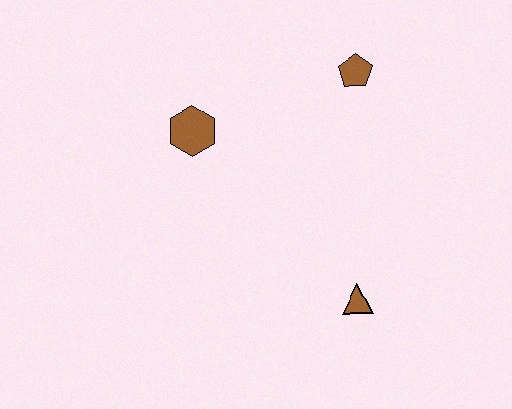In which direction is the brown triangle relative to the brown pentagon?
The brown triangle is below the brown pentagon.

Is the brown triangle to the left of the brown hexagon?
No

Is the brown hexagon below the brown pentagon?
Yes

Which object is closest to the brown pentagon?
The brown hexagon is closest to the brown pentagon.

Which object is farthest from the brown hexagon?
The brown triangle is farthest from the brown hexagon.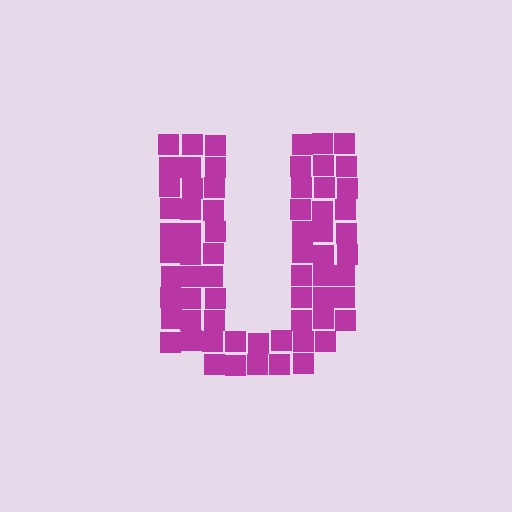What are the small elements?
The small elements are squares.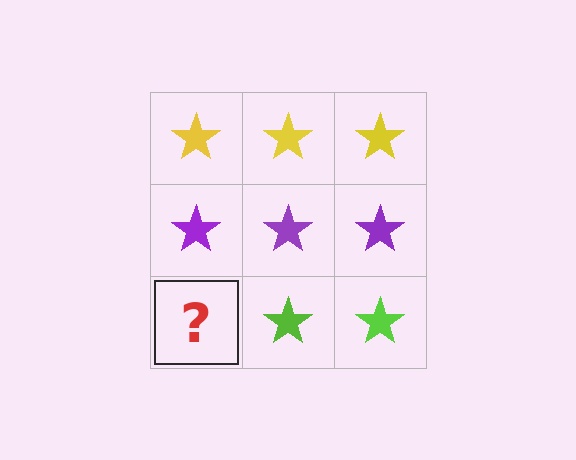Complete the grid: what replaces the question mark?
The question mark should be replaced with a lime star.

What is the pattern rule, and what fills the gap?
The rule is that each row has a consistent color. The gap should be filled with a lime star.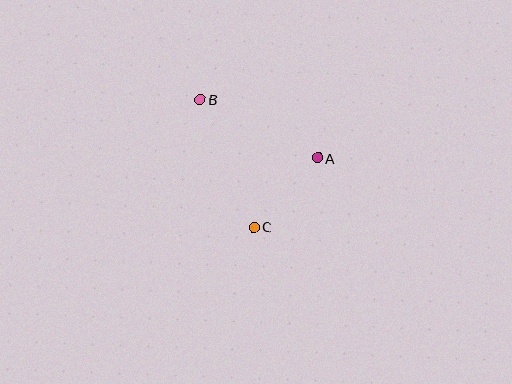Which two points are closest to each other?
Points A and C are closest to each other.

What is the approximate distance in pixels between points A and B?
The distance between A and B is approximately 131 pixels.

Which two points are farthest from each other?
Points B and C are farthest from each other.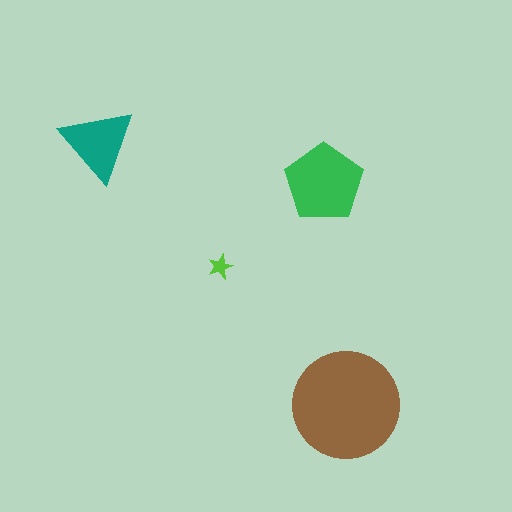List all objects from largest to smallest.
The brown circle, the green pentagon, the teal triangle, the lime star.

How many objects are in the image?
There are 4 objects in the image.